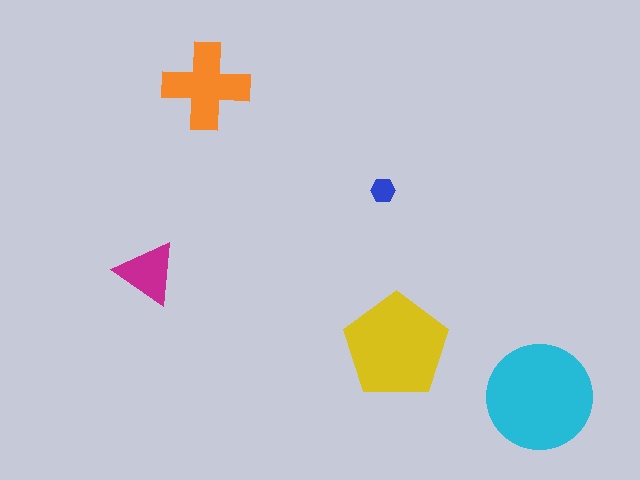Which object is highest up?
The orange cross is topmost.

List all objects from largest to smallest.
The cyan circle, the yellow pentagon, the orange cross, the magenta triangle, the blue hexagon.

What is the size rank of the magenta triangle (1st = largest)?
4th.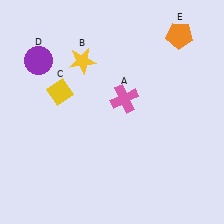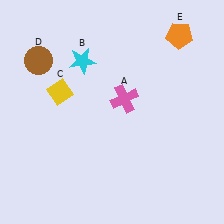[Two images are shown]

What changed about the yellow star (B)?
In Image 1, B is yellow. In Image 2, it changed to cyan.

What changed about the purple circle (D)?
In Image 1, D is purple. In Image 2, it changed to brown.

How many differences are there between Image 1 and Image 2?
There are 2 differences between the two images.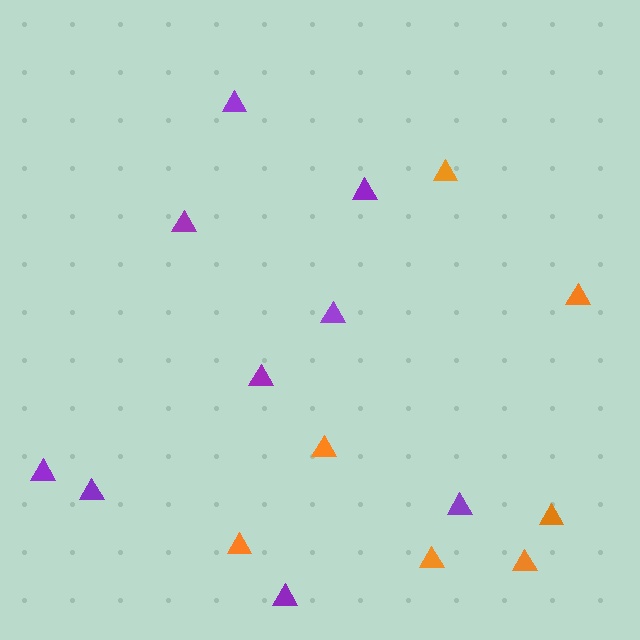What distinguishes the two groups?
There are 2 groups: one group of orange triangles (7) and one group of purple triangles (9).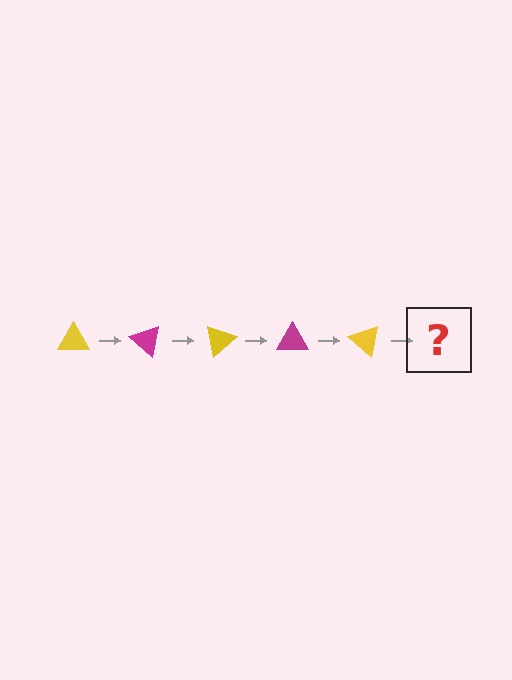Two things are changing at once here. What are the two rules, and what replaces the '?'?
The two rules are that it rotates 40 degrees each step and the color cycles through yellow and magenta. The '?' should be a magenta triangle, rotated 200 degrees from the start.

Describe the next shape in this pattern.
It should be a magenta triangle, rotated 200 degrees from the start.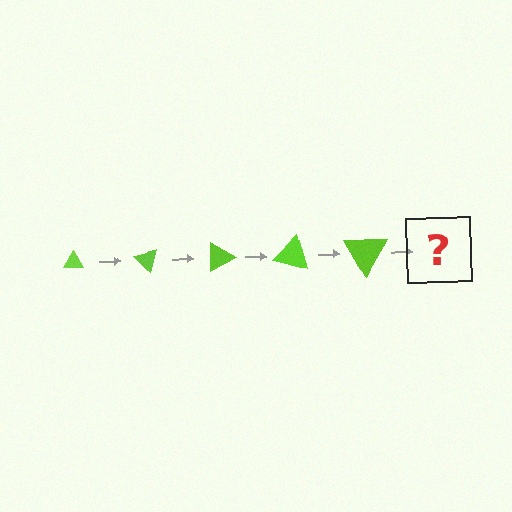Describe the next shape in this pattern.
It should be a triangle, larger than the previous one and rotated 225 degrees from the start.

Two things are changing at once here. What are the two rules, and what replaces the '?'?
The two rules are that the triangle grows larger each step and it rotates 45 degrees each step. The '?' should be a triangle, larger than the previous one and rotated 225 degrees from the start.